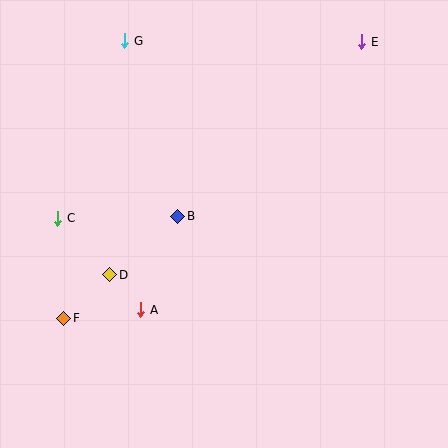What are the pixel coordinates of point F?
Point F is at (64, 318).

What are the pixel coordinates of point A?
Point A is at (141, 310).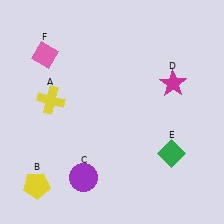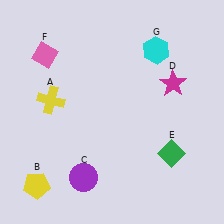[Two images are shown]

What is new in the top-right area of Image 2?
A cyan hexagon (G) was added in the top-right area of Image 2.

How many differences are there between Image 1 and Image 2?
There is 1 difference between the two images.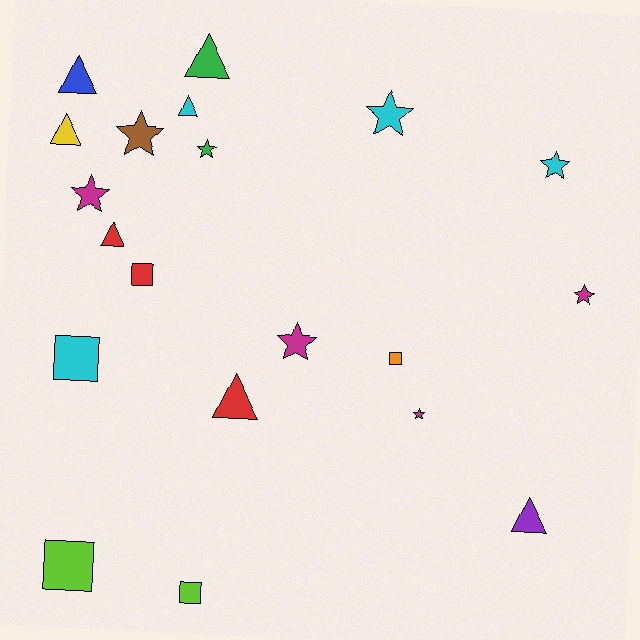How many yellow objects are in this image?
There is 1 yellow object.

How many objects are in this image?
There are 20 objects.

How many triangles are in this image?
There are 7 triangles.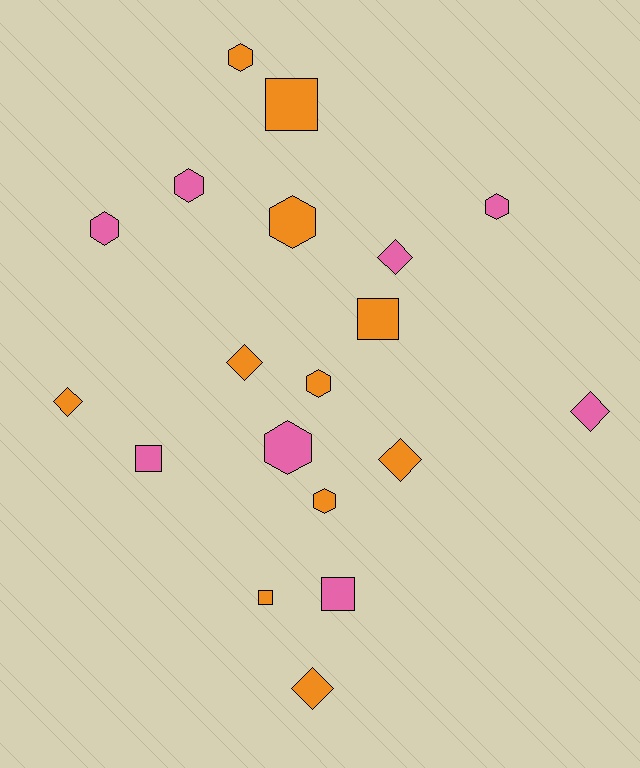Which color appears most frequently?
Orange, with 11 objects.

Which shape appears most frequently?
Hexagon, with 8 objects.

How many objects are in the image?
There are 19 objects.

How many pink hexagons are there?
There are 4 pink hexagons.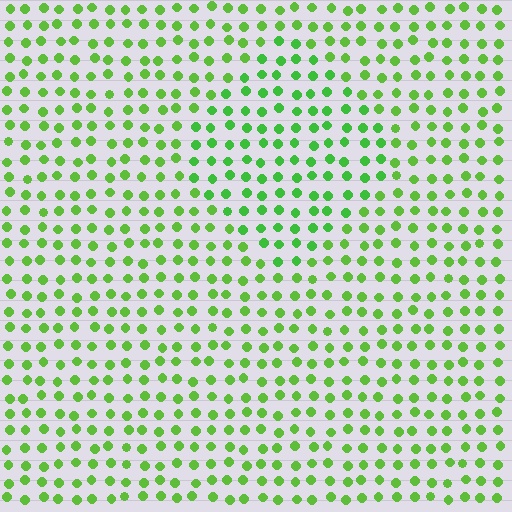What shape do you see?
I see a diamond.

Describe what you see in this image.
The image is filled with small lime elements in a uniform arrangement. A diamond-shaped region is visible where the elements are tinted to a slightly different hue, forming a subtle color boundary.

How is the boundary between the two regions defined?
The boundary is defined purely by a slight shift in hue (about 16 degrees). Spacing, size, and orientation are identical on both sides.